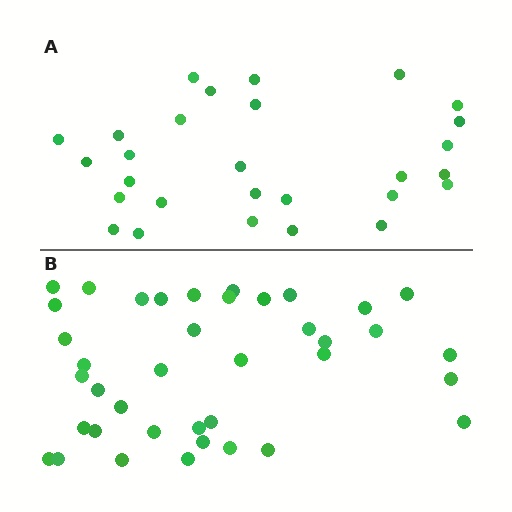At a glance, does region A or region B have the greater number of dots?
Region B (the bottom region) has more dots.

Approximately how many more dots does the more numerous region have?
Region B has roughly 12 or so more dots than region A.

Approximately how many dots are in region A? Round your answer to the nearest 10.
About 30 dots. (The exact count is 28, which rounds to 30.)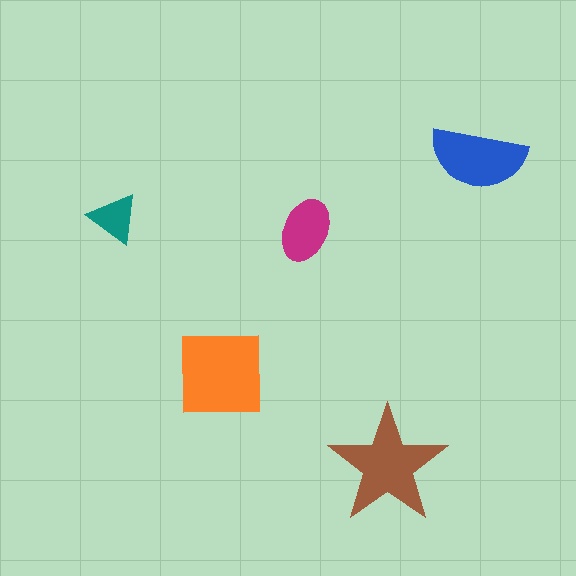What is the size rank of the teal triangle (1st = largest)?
5th.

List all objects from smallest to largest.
The teal triangle, the magenta ellipse, the blue semicircle, the brown star, the orange square.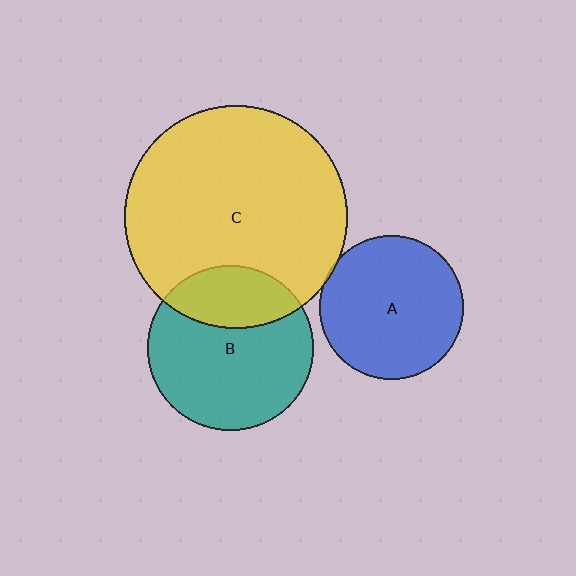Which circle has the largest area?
Circle C (yellow).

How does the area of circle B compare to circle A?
Approximately 1.3 times.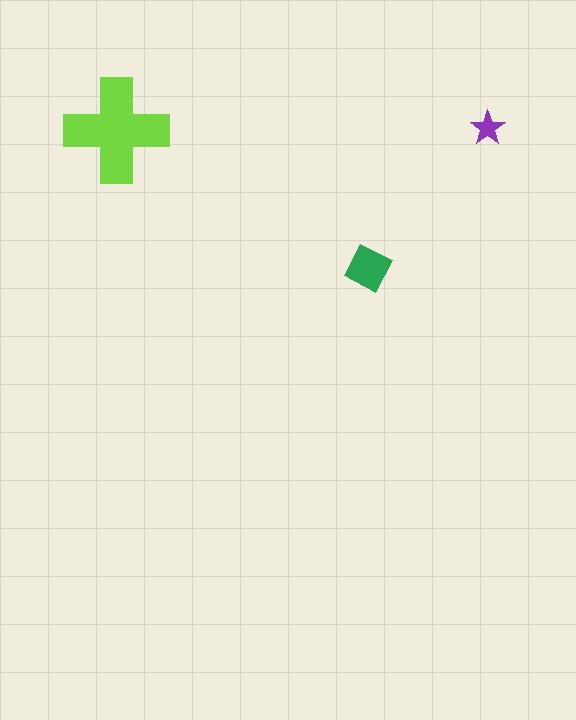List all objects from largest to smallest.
The lime cross, the green square, the purple star.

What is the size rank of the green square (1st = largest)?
2nd.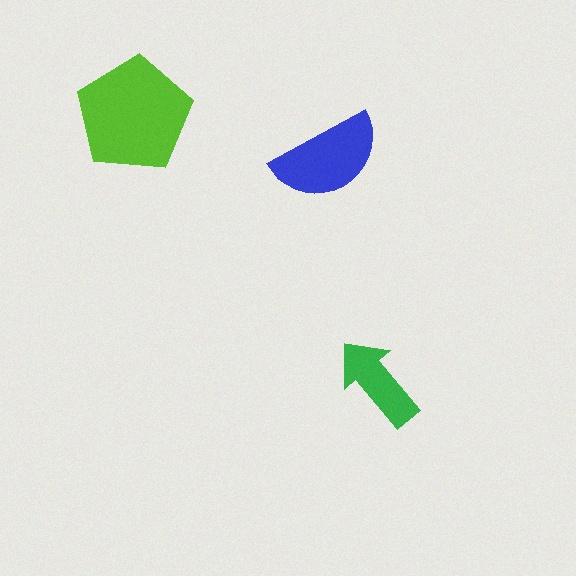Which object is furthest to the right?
The green arrow is rightmost.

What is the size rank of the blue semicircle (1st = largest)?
2nd.